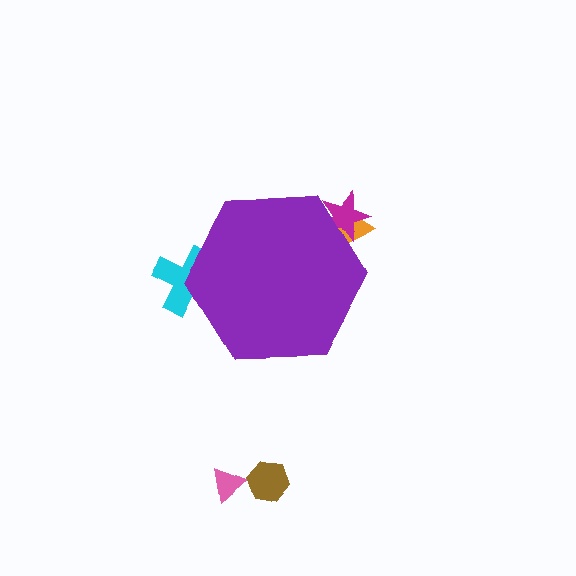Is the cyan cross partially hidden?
Yes, the cyan cross is partially hidden behind the purple hexagon.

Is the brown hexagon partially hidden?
No, the brown hexagon is fully visible.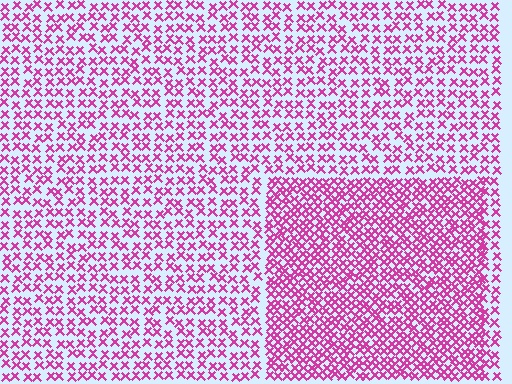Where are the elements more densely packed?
The elements are more densely packed inside the rectangle boundary.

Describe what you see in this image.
The image contains small magenta elements arranged at two different densities. A rectangle-shaped region is visible where the elements are more densely packed than the surrounding area.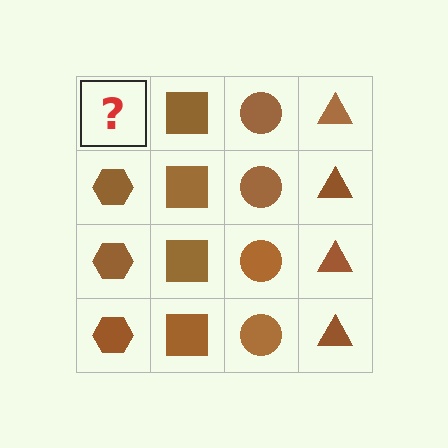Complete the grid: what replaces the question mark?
The question mark should be replaced with a brown hexagon.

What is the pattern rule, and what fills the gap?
The rule is that each column has a consistent shape. The gap should be filled with a brown hexagon.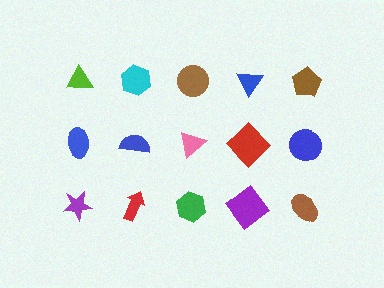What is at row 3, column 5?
A brown ellipse.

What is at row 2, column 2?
A blue semicircle.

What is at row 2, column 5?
A blue circle.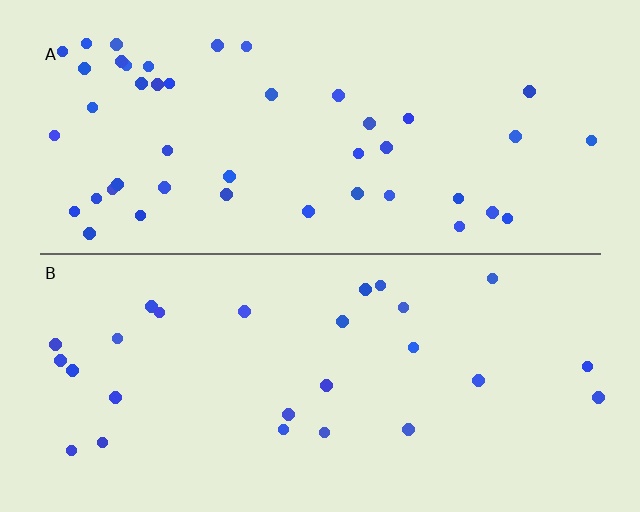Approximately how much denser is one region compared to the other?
Approximately 1.7× — region A over region B.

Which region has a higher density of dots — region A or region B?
A (the top).